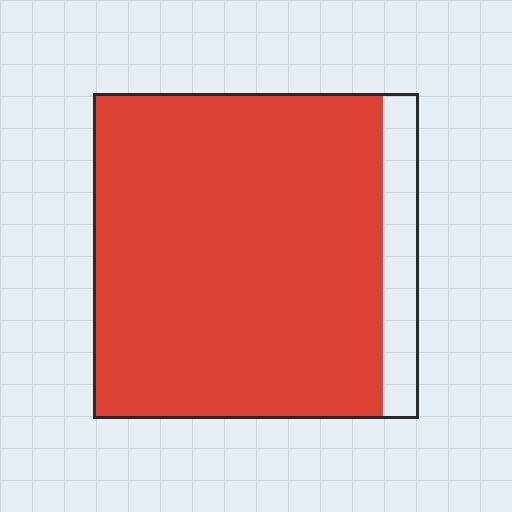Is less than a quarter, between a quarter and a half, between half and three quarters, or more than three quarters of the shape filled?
More than three quarters.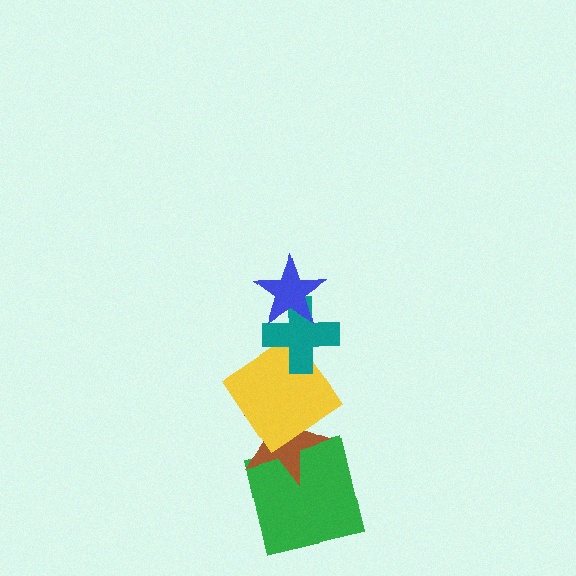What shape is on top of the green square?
The brown star is on top of the green square.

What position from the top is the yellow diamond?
The yellow diamond is 3rd from the top.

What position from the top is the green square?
The green square is 5th from the top.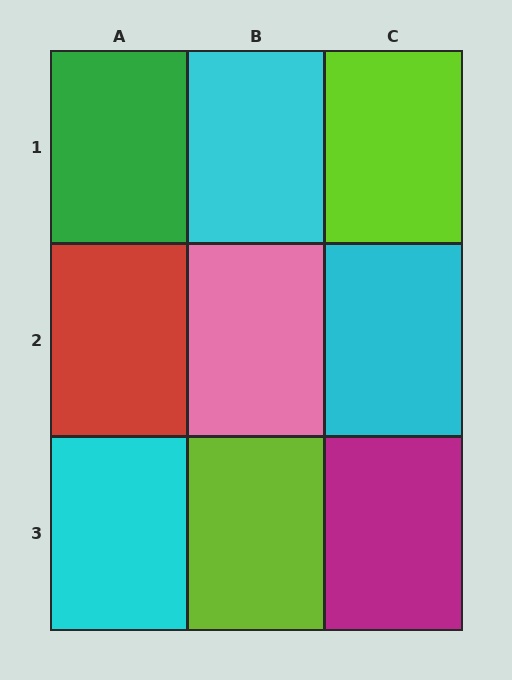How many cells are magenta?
1 cell is magenta.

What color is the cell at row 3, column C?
Magenta.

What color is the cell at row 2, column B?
Pink.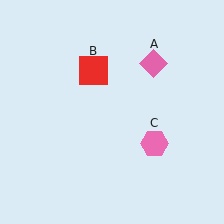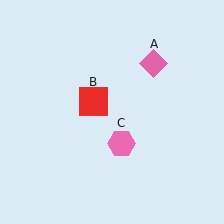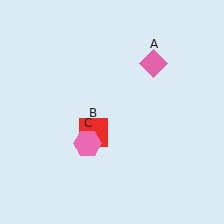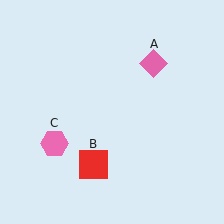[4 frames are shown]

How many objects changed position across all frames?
2 objects changed position: red square (object B), pink hexagon (object C).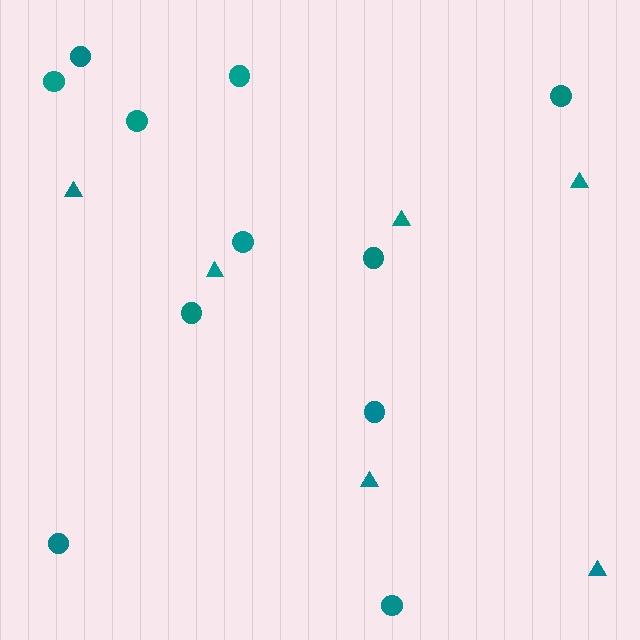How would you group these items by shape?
There are 2 groups: one group of circles (11) and one group of triangles (6).